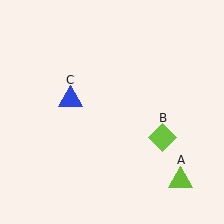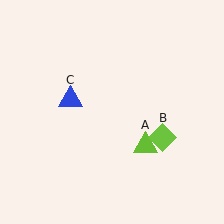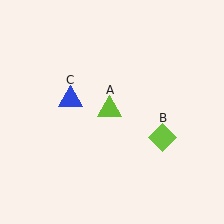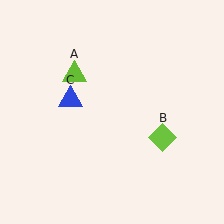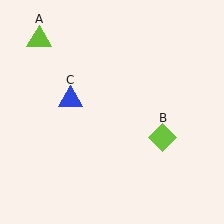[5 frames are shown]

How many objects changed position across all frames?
1 object changed position: lime triangle (object A).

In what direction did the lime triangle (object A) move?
The lime triangle (object A) moved up and to the left.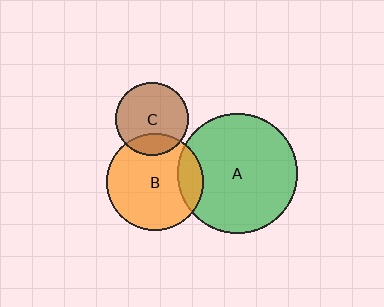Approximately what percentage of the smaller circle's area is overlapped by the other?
Approximately 15%.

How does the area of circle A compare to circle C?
Approximately 2.7 times.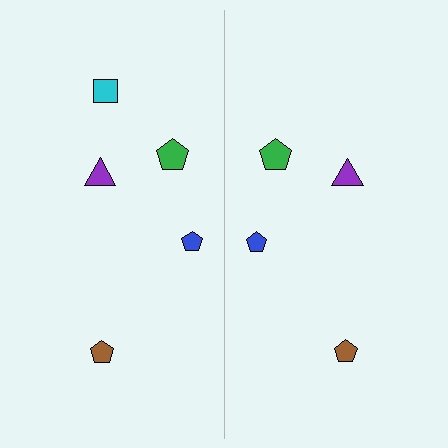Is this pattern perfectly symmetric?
No, the pattern is not perfectly symmetric. A cyan square is missing from the right side.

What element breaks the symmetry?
A cyan square is missing from the right side.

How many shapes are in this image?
There are 9 shapes in this image.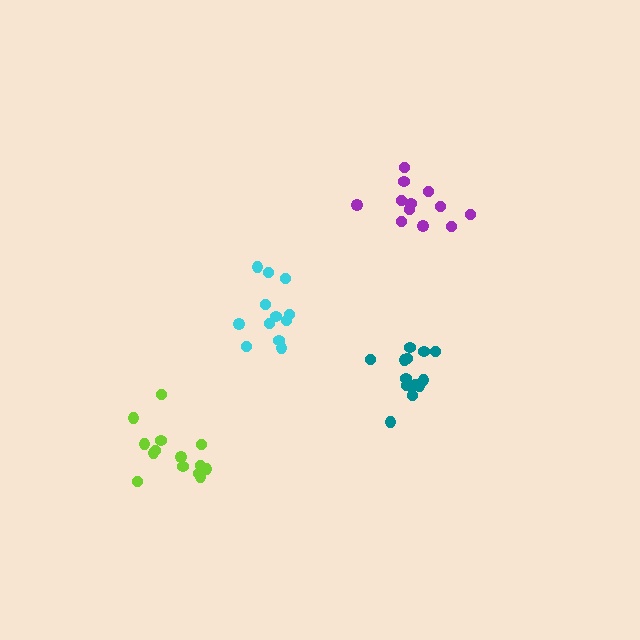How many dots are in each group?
Group 1: 12 dots, Group 2: 14 dots, Group 3: 12 dots, Group 4: 14 dots (52 total).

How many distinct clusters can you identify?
There are 4 distinct clusters.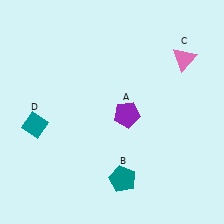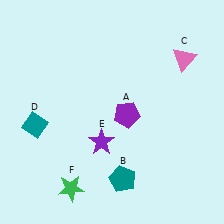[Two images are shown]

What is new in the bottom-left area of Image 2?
A green star (F) was added in the bottom-left area of Image 2.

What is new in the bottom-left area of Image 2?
A purple star (E) was added in the bottom-left area of Image 2.